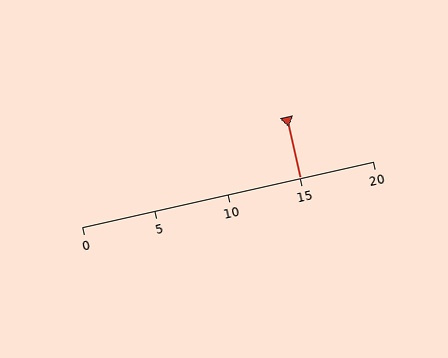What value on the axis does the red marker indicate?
The marker indicates approximately 15.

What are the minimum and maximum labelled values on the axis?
The axis runs from 0 to 20.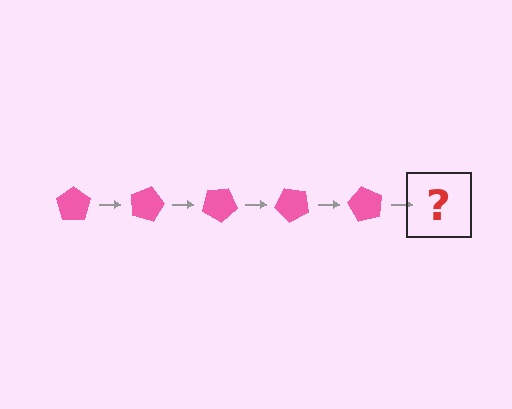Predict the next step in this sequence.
The next step is a pink pentagon rotated 75 degrees.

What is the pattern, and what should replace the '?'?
The pattern is that the pentagon rotates 15 degrees each step. The '?' should be a pink pentagon rotated 75 degrees.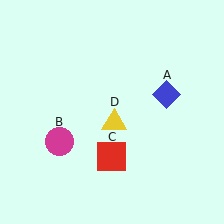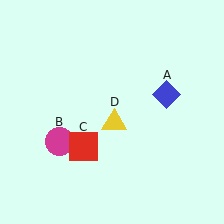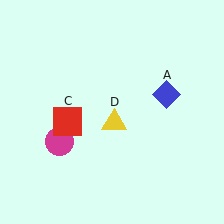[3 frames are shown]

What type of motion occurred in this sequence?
The red square (object C) rotated clockwise around the center of the scene.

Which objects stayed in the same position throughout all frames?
Blue diamond (object A) and magenta circle (object B) and yellow triangle (object D) remained stationary.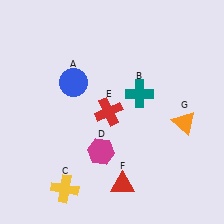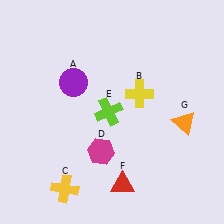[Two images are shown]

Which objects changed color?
A changed from blue to purple. B changed from teal to yellow. E changed from red to lime.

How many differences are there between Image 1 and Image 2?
There are 3 differences between the two images.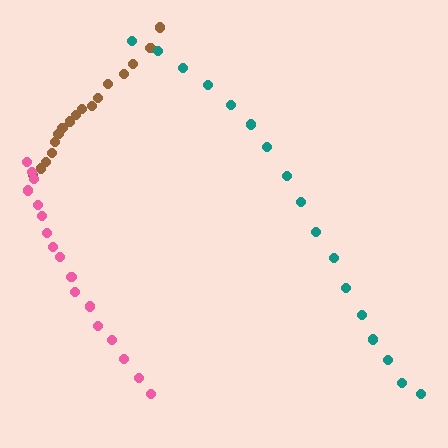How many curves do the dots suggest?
There are 3 distinct paths.